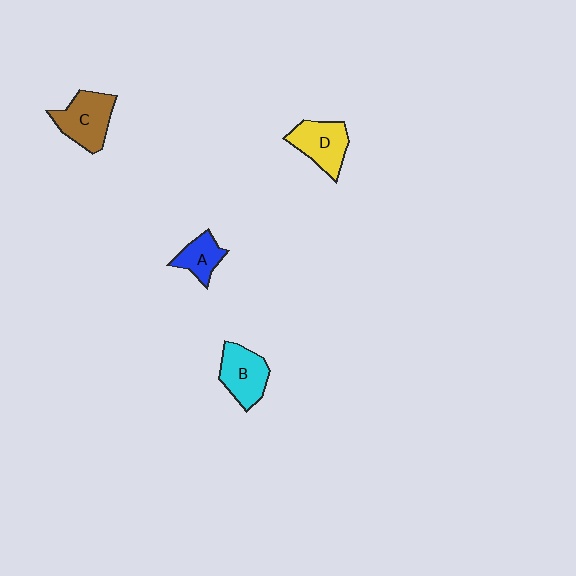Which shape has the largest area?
Shape C (brown).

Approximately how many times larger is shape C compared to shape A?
Approximately 1.6 times.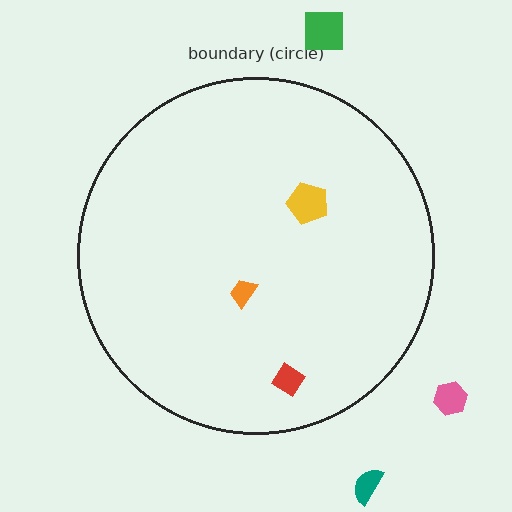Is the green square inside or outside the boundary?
Outside.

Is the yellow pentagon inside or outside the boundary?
Inside.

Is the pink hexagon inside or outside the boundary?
Outside.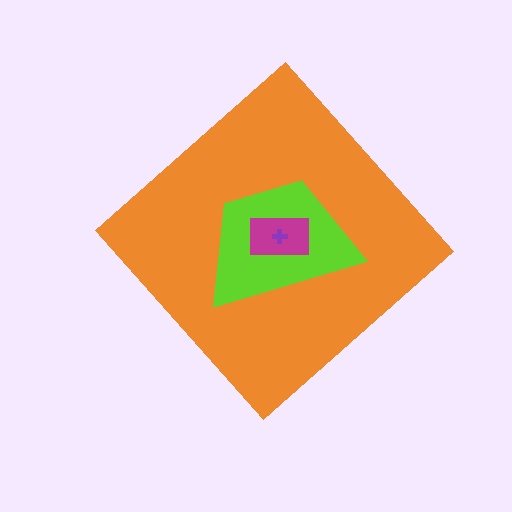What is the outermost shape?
The orange diamond.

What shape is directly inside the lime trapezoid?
The magenta rectangle.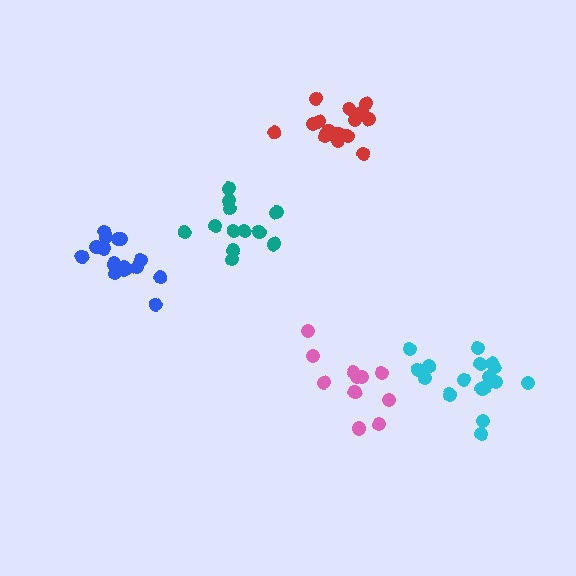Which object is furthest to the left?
The blue cluster is leftmost.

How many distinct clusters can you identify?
There are 5 distinct clusters.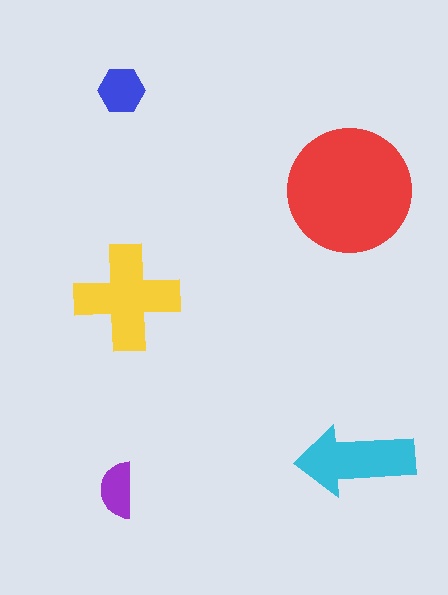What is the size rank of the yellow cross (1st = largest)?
2nd.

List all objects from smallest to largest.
The purple semicircle, the blue hexagon, the cyan arrow, the yellow cross, the red circle.